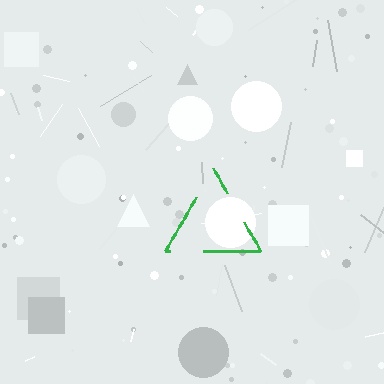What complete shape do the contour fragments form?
The contour fragments form a triangle.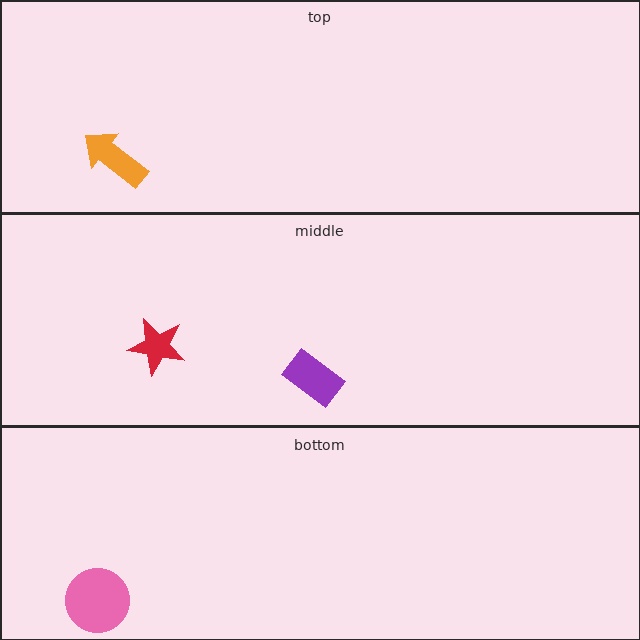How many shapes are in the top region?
1.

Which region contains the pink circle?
The bottom region.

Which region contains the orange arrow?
The top region.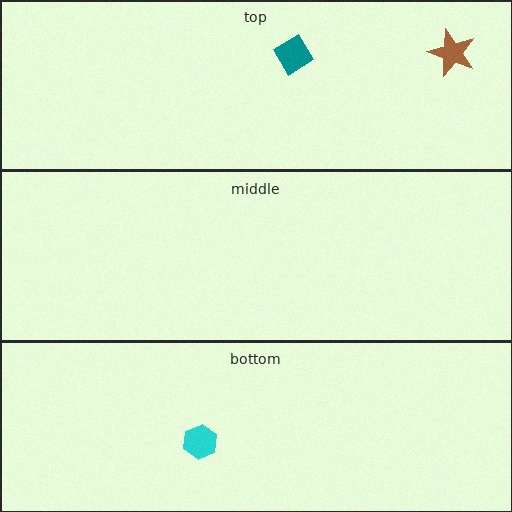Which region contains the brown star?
The top region.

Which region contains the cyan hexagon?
The bottom region.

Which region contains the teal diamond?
The top region.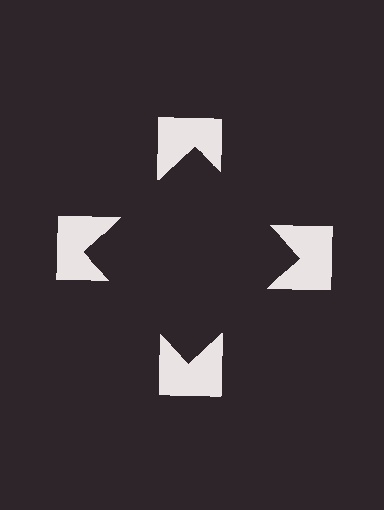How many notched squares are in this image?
There are 4 — one at each vertex of the illusory square.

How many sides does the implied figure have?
4 sides.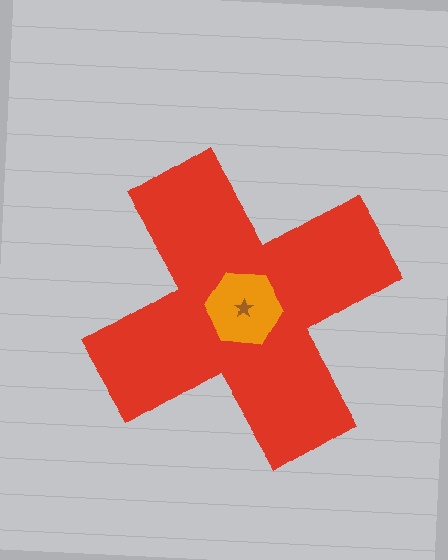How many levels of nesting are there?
3.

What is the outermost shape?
The red cross.